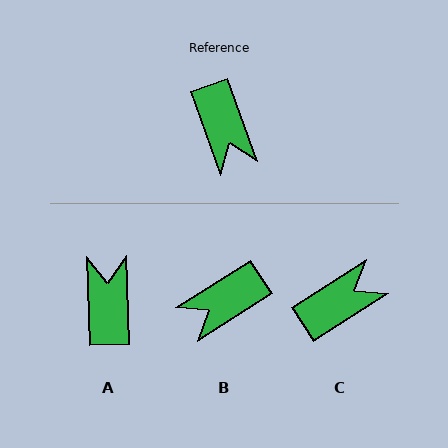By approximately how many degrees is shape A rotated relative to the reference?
Approximately 162 degrees counter-clockwise.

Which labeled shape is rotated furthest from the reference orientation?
A, about 162 degrees away.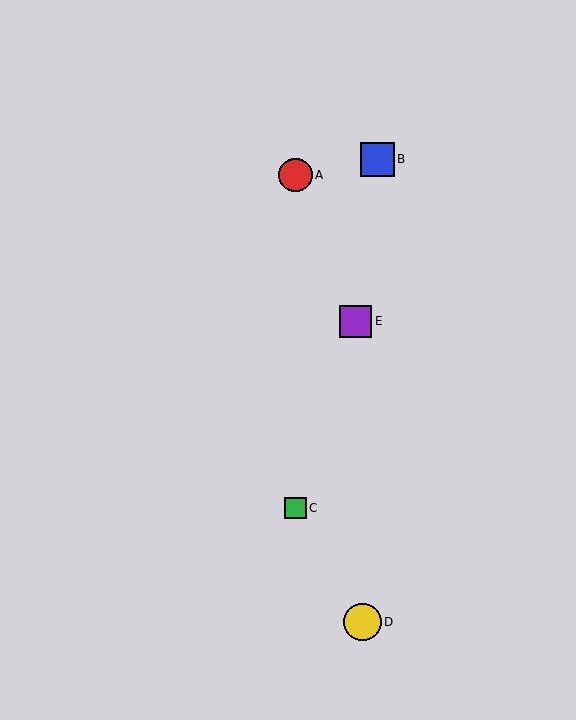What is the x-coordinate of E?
Object E is at x≈356.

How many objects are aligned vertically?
2 objects (A, C) are aligned vertically.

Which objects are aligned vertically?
Objects A, C are aligned vertically.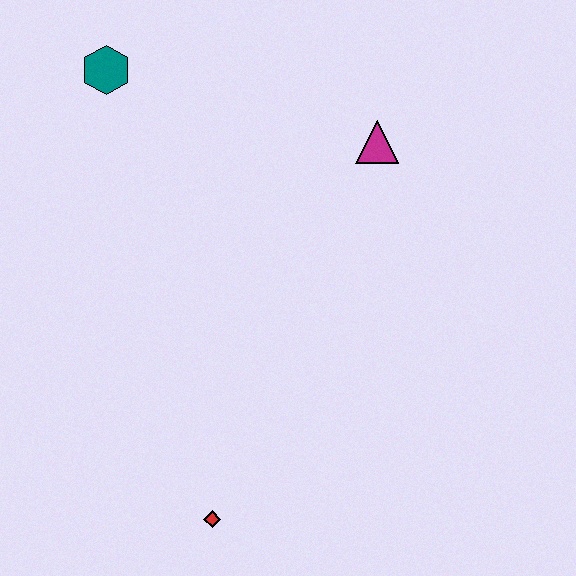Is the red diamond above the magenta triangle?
No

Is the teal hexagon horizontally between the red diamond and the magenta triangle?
No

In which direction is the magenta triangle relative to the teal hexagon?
The magenta triangle is to the right of the teal hexagon.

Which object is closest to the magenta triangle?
The teal hexagon is closest to the magenta triangle.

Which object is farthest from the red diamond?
The teal hexagon is farthest from the red diamond.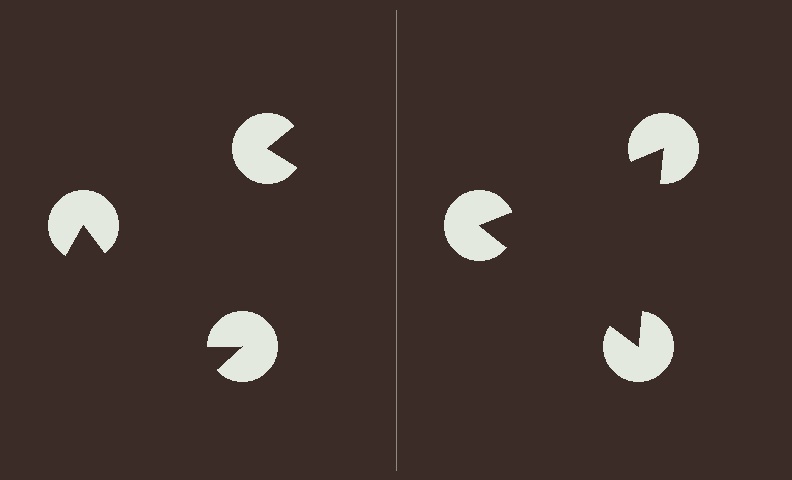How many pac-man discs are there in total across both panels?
6 — 3 on each side.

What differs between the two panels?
The pac-man discs are positioned identically on both sides; only the wedge orientations differ. On the right they align to a triangle; on the left they are misaligned.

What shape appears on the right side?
An illusory triangle.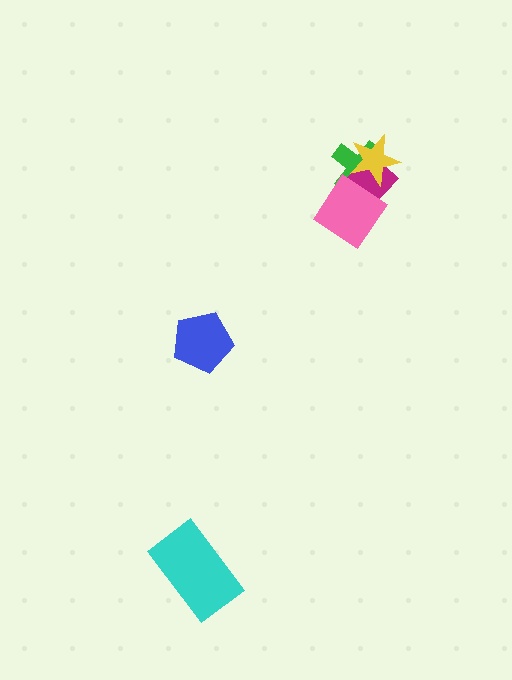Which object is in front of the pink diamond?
The yellow star is in front of the pink diamond.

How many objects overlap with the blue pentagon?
0 objects overlap with the blue pentagon.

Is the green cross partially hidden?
Yes, it is partially covered by another shape.